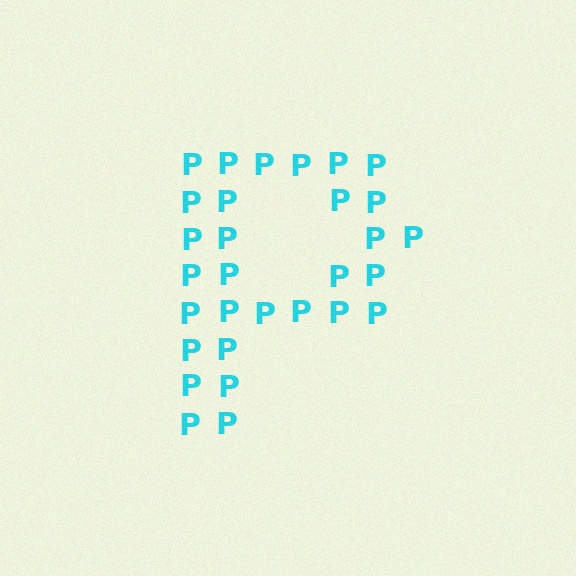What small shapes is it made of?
It is made of small letter P's.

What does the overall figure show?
The overall figure shows the letter P.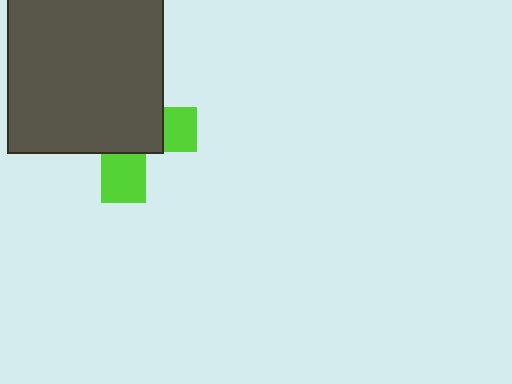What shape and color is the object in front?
The object in front is a dark gray rectangle.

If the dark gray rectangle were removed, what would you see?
You would see the complete lime cross.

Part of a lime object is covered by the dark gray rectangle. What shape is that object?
It is a cross.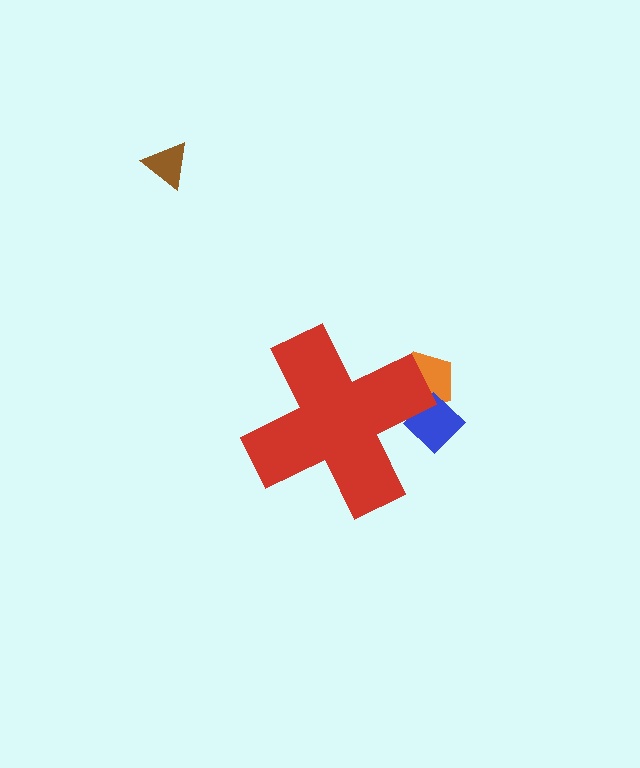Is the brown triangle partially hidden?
No, the brown triangle is fully visible.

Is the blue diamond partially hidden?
Yes, the blue diamond is partially hidden behind the red cross.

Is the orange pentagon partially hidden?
Yes, the orange pentagon is partially hidden behind the red cross.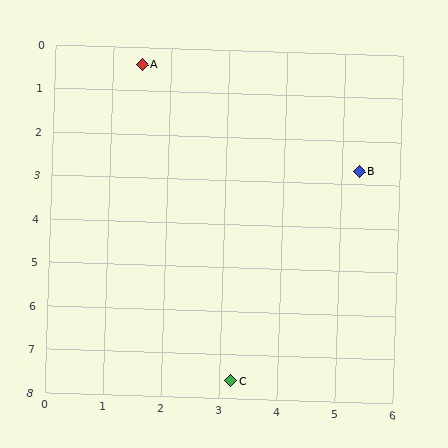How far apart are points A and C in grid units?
Points A and C are about 7.4 grid units apart.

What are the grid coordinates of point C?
Point C is at approximately (3.2, 7.6).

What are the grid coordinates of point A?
Point A is at approximately (1.5, 0.4).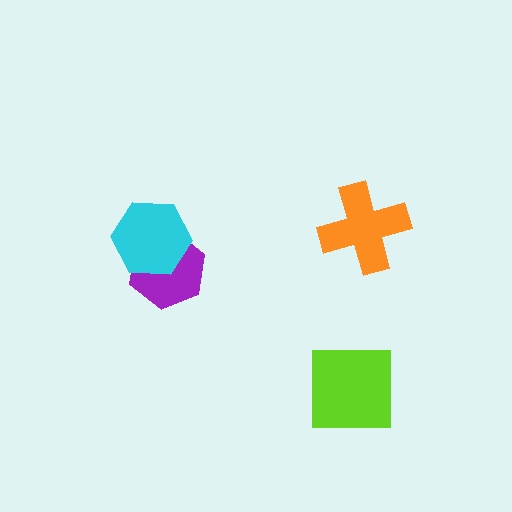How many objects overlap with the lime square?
0 objects overlap with the lime square.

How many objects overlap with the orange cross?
0 objects overlap with the orange cross.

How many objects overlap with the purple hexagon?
1 object overlaps with the purple hexagon.